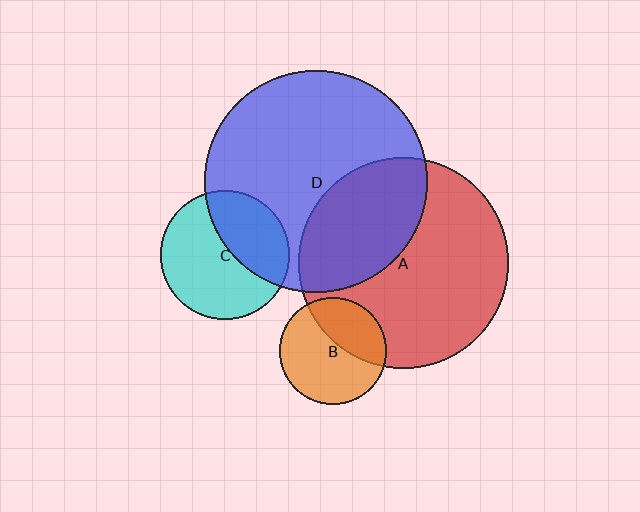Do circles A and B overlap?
Yes.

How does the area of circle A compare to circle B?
Approximately 3.9 times.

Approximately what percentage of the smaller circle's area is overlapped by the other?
Approximately 35%.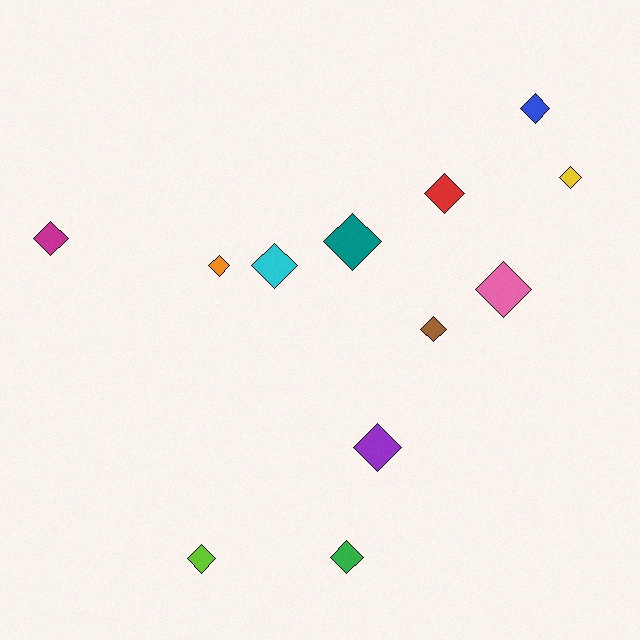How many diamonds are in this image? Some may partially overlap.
There are 12 diamonds.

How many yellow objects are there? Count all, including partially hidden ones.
There is 1 yellow object.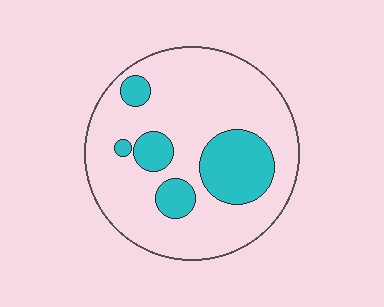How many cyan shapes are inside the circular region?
5.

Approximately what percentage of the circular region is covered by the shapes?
Approximately 20%.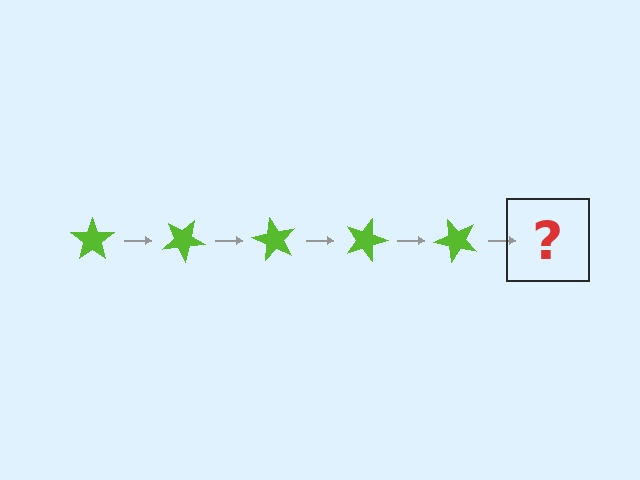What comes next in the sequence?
The next element should be a lime star rotated 150 degrees.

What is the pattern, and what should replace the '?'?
The pattern is that the star rotates 30 degrees each step. The '?' should be a lime star rotated 150 degrees.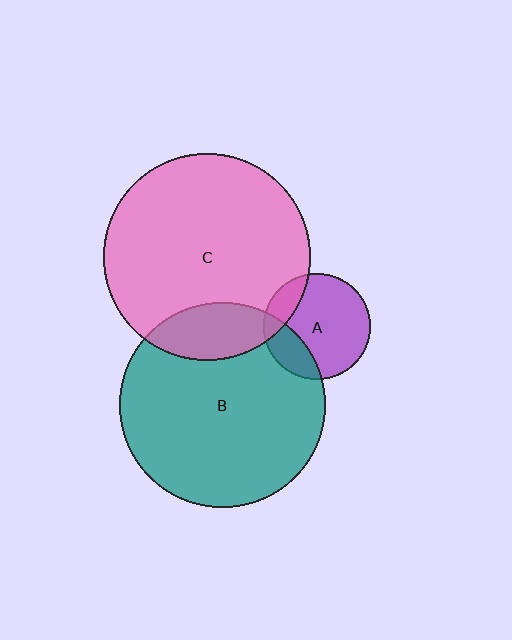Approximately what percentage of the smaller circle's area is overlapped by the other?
Approximately 25%.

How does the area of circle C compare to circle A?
Approximately 3.8 times.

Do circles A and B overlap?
Yes.